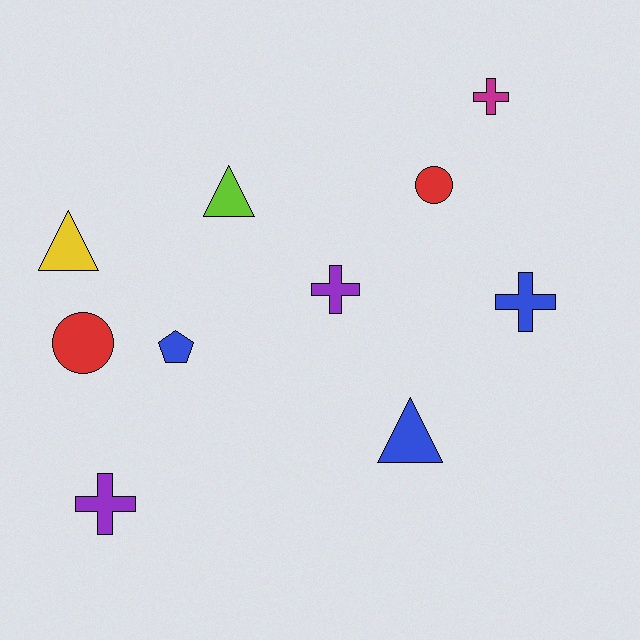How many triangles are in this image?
There are 3 triangles.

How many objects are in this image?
There are 10 objects.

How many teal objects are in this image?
There are no teal objects.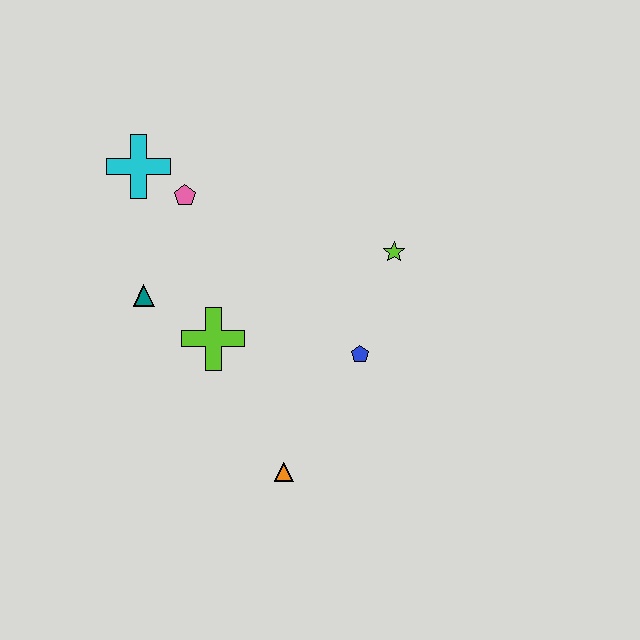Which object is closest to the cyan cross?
The pink pentagon is closest to the cyan cross.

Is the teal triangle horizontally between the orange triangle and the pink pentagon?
No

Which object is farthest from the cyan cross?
The orange triangle is farthest from the cyan cross.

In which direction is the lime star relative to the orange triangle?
The lime star is above the orange triangle.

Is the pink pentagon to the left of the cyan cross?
No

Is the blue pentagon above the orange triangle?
Yes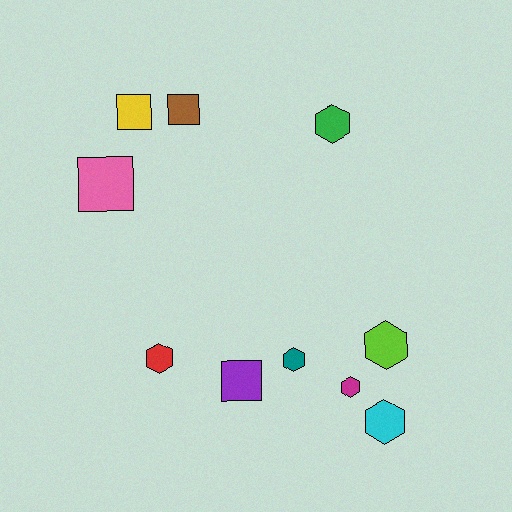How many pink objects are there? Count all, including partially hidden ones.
There is 1 pink object.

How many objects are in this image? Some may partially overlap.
There are 10 objects.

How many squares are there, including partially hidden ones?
There are 4 squares.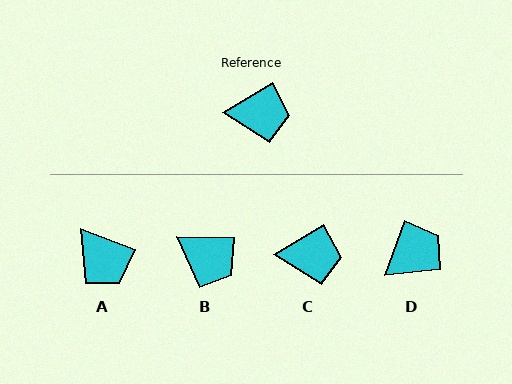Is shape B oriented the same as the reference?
No, it is off by about 33 degrees.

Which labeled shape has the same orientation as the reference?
C.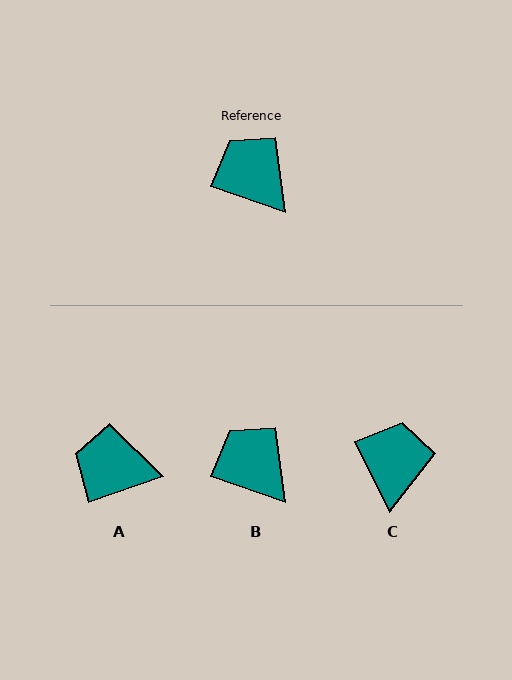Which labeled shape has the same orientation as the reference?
B.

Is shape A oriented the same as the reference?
No, it is off by about 38 degrees.